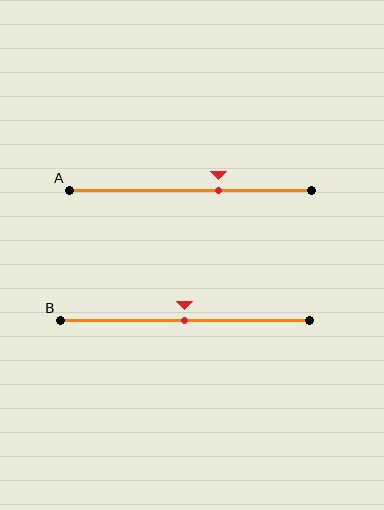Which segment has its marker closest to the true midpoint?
Segment B has its marker closest to the true midpoint.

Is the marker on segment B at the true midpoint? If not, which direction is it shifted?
Yes, the marker on segment B is at the true midpoint.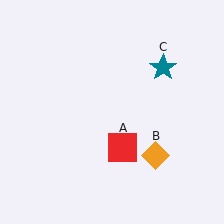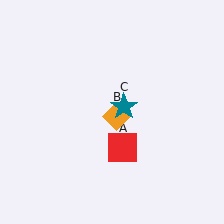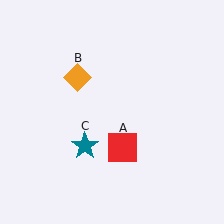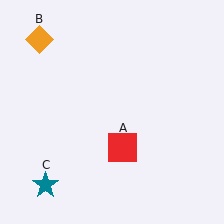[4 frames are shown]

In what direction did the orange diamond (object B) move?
The orange diamond (object B) moved up and to the left.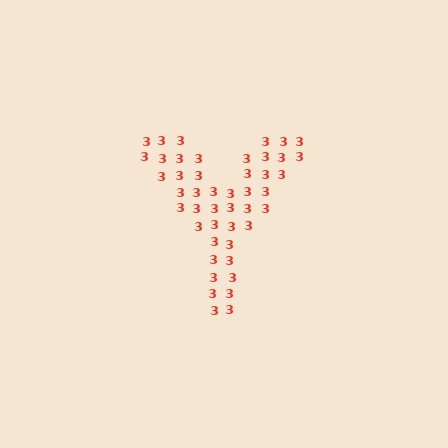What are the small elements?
The small elements are digit 3's.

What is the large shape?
The large shape is the letter Y.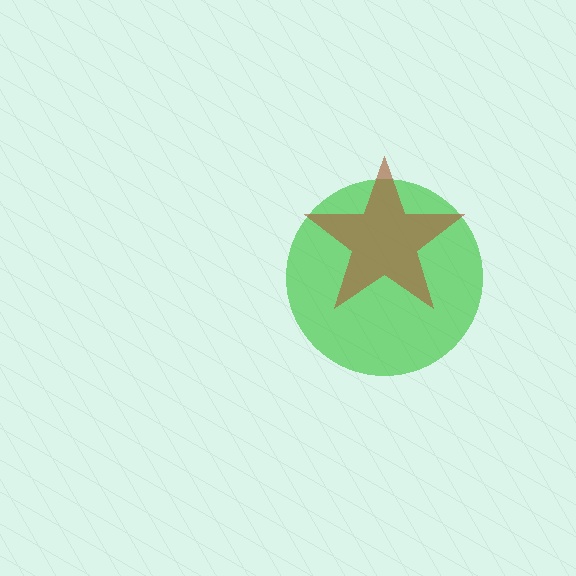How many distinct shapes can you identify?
There are 2 distinct shapes: a green circle, a brown star.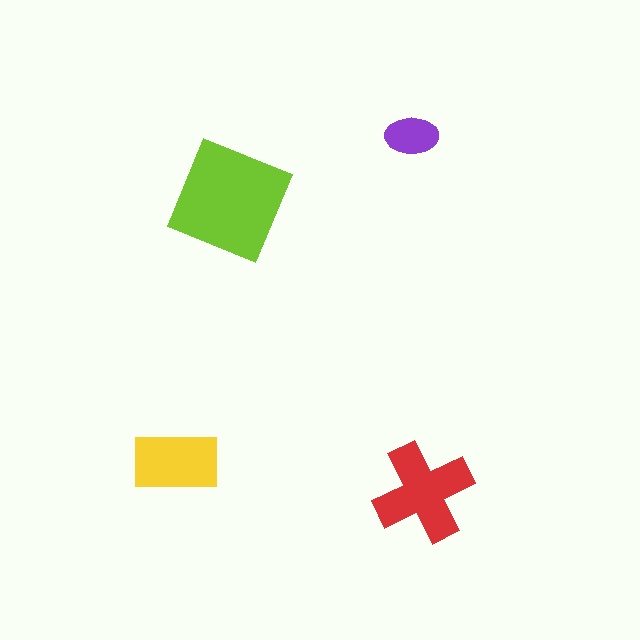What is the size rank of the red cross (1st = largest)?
2nd.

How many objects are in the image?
There are 4 objects in the image.